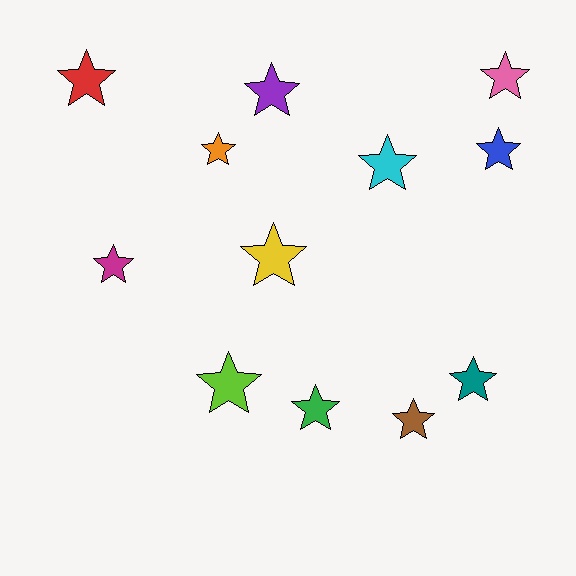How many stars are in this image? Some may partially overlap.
There are 12 stars.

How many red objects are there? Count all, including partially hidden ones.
There is 1 red object.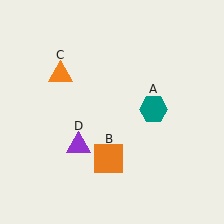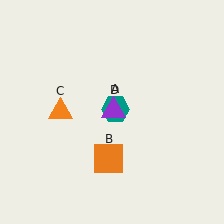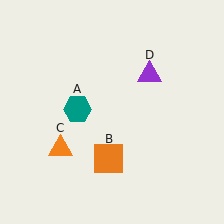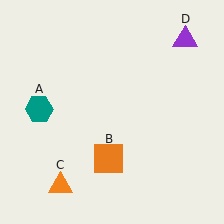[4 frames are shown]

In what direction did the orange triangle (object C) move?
The orange triangle (object C) moved down.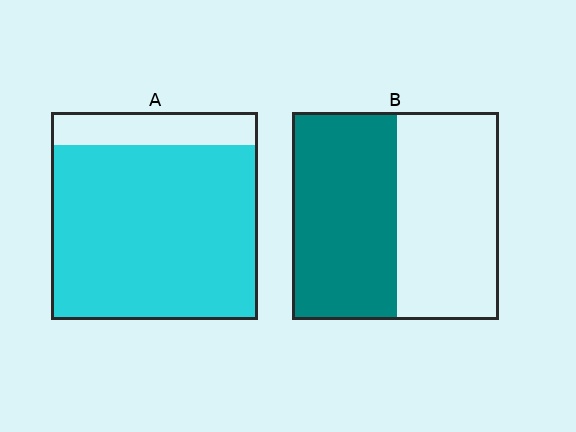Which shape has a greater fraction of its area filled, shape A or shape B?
Shape A.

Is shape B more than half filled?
Roughly half.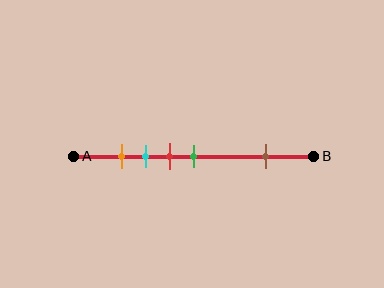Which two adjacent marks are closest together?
The orange and cyan marks are the closest adjacent pair.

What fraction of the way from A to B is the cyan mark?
The cyan mark is approximately 30% (0.3) of the way from A to B.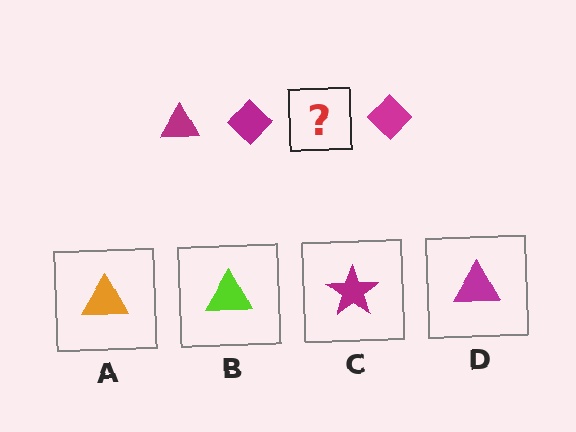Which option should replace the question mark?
Option D.